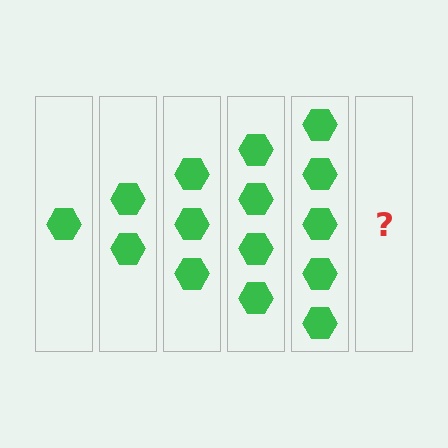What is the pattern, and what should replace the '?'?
The pattern is that each step adds one more hexagon. The '?' should be 6 hexagons.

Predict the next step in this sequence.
The next step is 6 hexagons.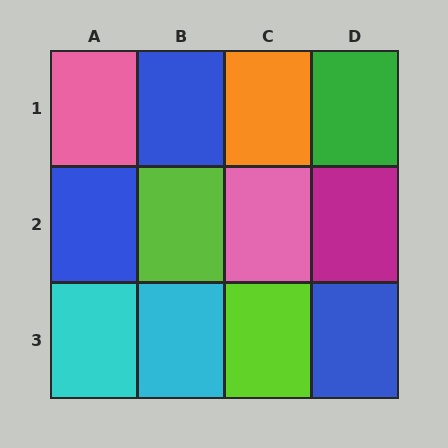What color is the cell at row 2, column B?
Lime.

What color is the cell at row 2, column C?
Pink.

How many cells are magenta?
1 cell is magenta.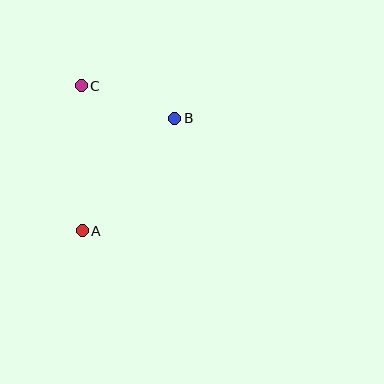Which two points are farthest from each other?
Points A and B are farthest from each other.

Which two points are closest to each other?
Points B and C are closest to each other.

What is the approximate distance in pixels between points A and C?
The distance between A and C is approximately 145 pixels.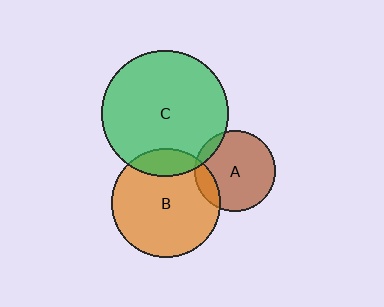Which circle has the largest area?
Circle C (green).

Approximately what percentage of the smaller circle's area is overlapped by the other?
Approximately 15%.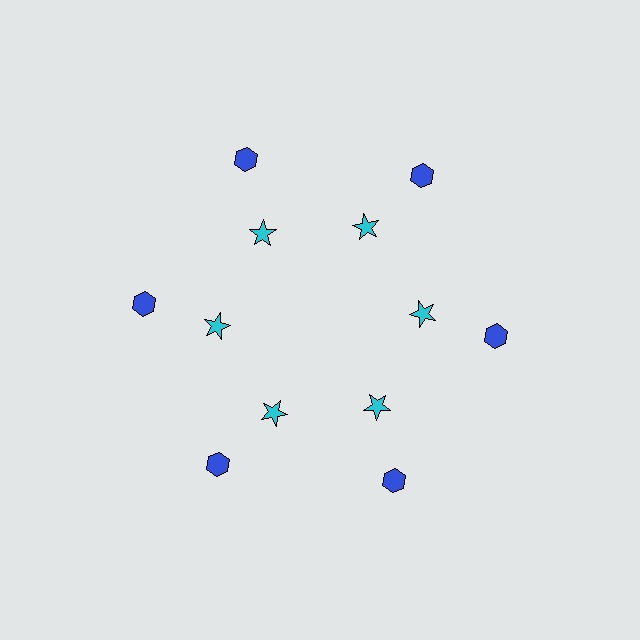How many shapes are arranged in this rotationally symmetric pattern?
There are 12 shapes, arranged in 6 groups of 2.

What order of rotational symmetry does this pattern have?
This pattern has 6-fold rotational symmetry.